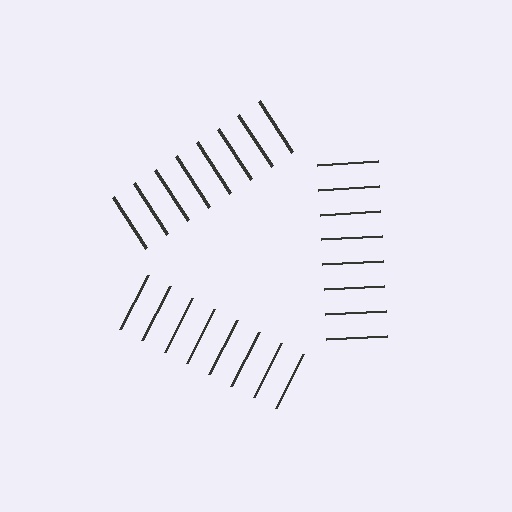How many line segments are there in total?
24 — 8 along each of the 3 edges.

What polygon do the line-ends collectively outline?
An illusory triangle — the line segments terminate on its edges but no continuous stroke is drawn.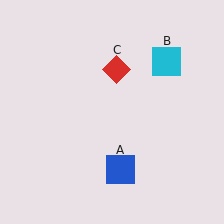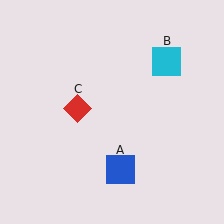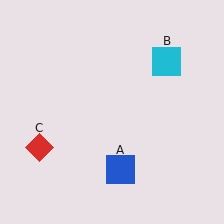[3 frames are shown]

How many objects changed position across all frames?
1 object changed position: red diamond (object C).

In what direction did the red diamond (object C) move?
The red diamond (object C) moved down and to the left.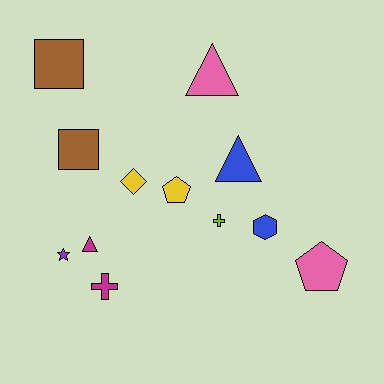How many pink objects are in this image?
There are 2 pink objects.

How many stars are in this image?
There is 1 star.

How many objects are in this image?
There are 12 objects.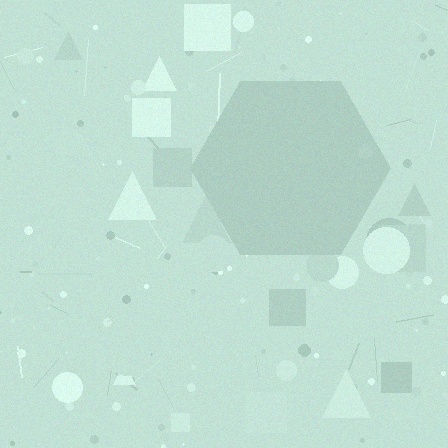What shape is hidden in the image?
A hexagon is hidden in the image.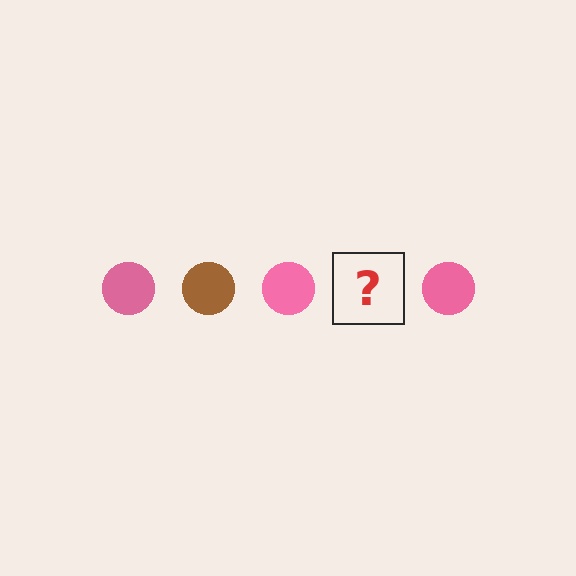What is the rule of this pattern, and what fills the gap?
The rule is that the pattern cycles through pink, brown circles. The gap should be filled with a brown circle.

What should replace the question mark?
The question mark should be replaced with a brown circle.